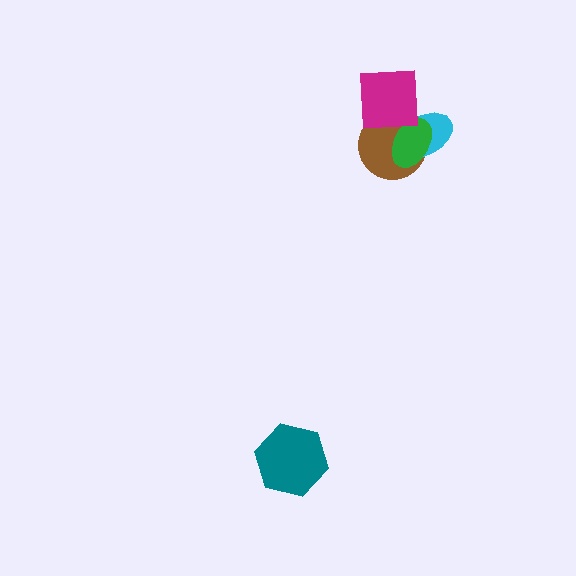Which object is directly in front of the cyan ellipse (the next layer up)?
The green ellipse is directly in front of the cyan ellipse.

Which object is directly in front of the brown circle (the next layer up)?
The cyan ellipse is directly in front of the brown circle.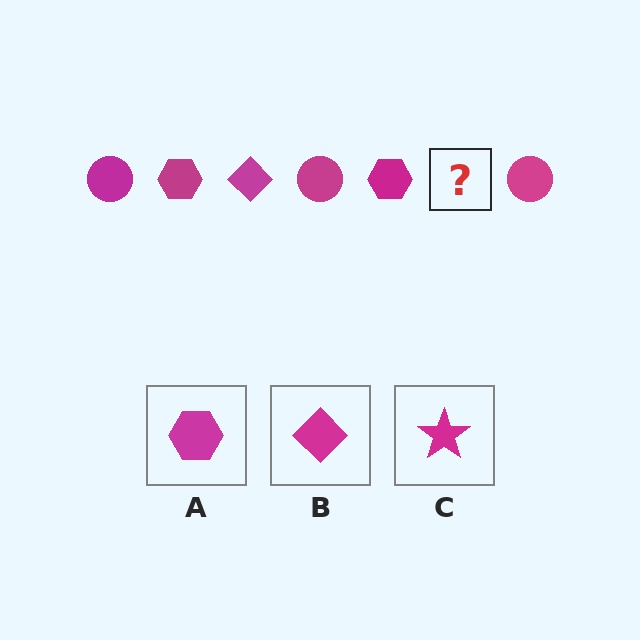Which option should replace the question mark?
Option B.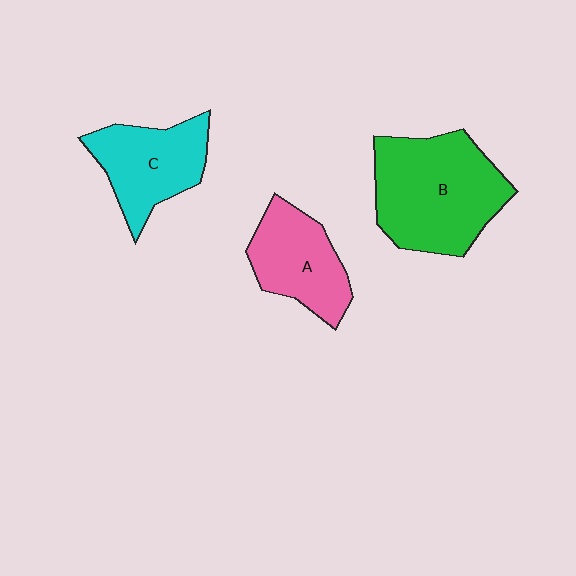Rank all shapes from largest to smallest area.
From largest to smallest: B (green), C (cyan), A (pink).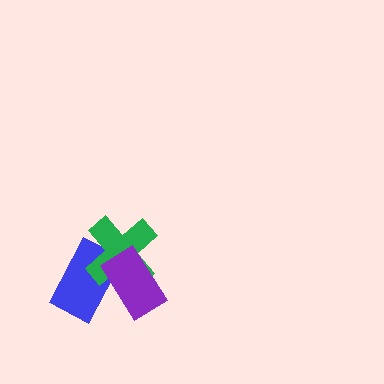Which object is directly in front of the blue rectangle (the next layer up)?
The green cross is directly in front of the blue rectangle.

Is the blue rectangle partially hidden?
Yes, it is partially covered by another shape.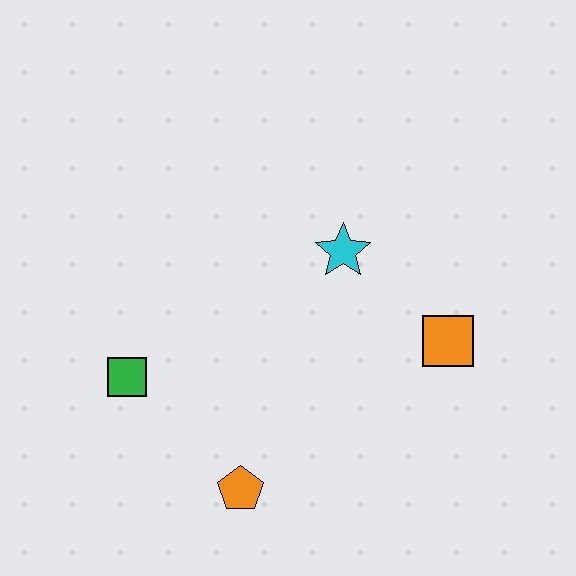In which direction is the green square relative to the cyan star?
The green square is to the left of the cyan star.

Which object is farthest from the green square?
The orange square is farthest from the green square.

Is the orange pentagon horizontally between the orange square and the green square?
Yes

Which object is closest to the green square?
The orange pentagon is closest to the green square.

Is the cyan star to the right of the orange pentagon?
Yes